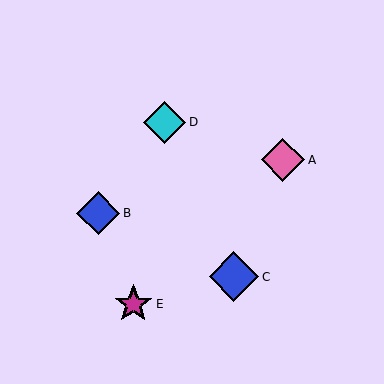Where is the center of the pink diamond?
The center of the pink diamond is at (283, 160).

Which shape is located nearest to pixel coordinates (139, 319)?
The magenta star (labeled E) at (133, 304) is nearest to that location.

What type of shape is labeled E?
Shape E is a magenta star.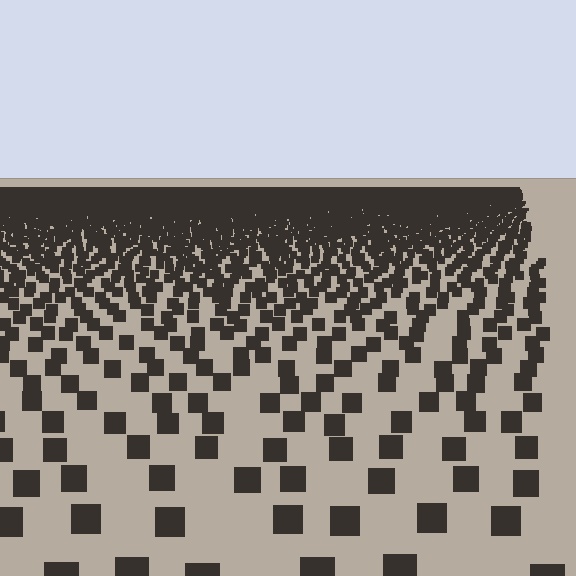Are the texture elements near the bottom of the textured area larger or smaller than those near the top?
Larger. Near the bottom, elements are closer to the viewer and appear at a bigger on-screen size.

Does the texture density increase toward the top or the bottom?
Density increases toward the top.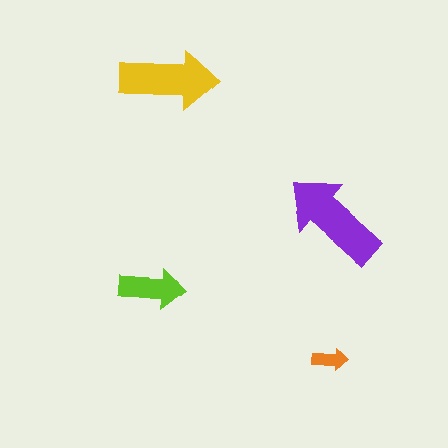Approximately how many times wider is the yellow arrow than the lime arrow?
About 1.5 times wider.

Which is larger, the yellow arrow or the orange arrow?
The yellow one.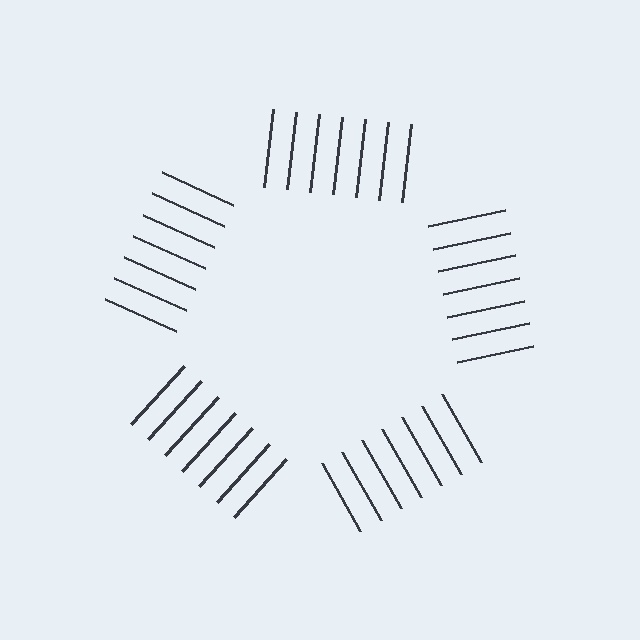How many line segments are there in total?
35 — 7 along each of the 5 edges.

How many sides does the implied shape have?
5 sides — the line-ends trace a pentagon.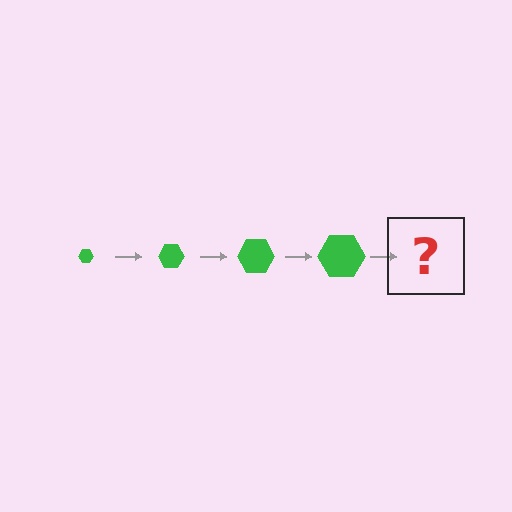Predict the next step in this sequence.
The next step is a green hexagon, larger than the previous one.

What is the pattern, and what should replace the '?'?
The pattern is that the hexagon gets progressively larger each step. The '?' should be a green hexagon, larger than the previous one.